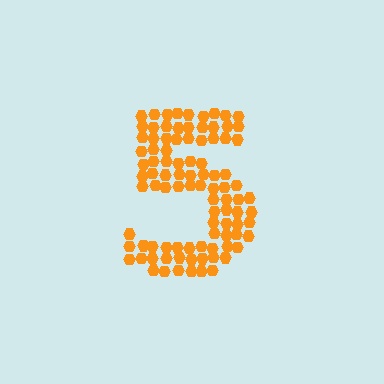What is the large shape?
The large shape is the digit 5.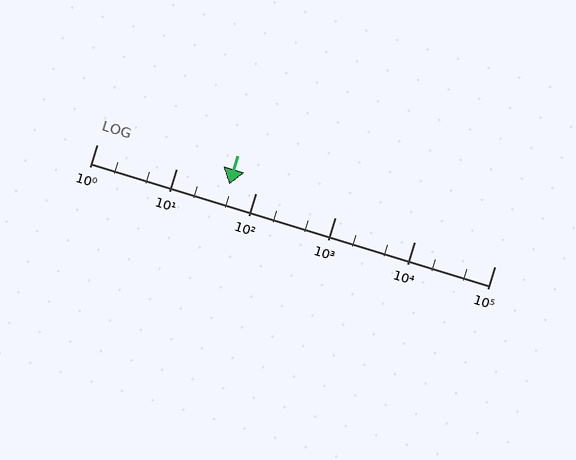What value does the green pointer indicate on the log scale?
The pointer indicates approximately 46.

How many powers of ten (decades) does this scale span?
The scale spans 5 decades, from 1 to 100000.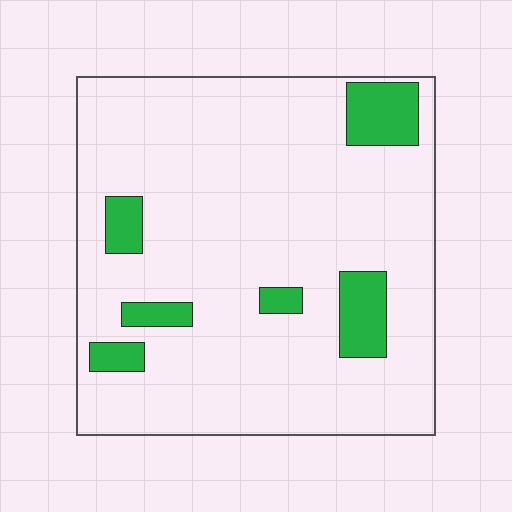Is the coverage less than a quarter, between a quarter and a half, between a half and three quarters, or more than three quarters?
Less than a quarter.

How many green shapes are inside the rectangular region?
6.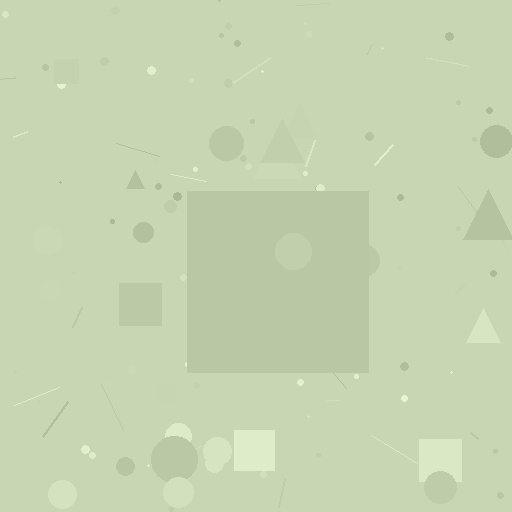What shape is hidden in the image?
A square is hidden in the image.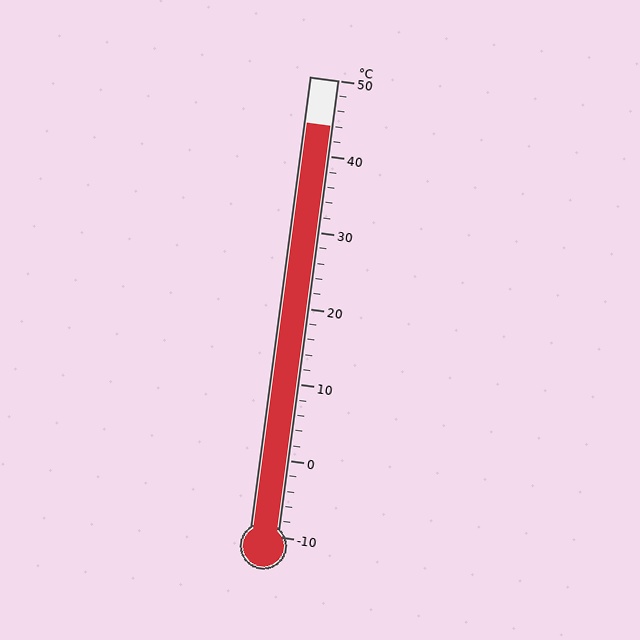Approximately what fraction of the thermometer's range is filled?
The thermometer is filled to approximately 90% of its range.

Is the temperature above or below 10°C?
The temperature is above 10°C.